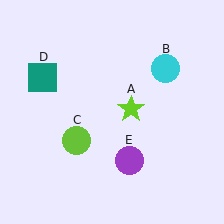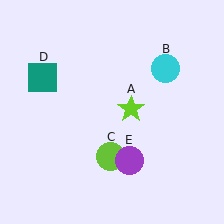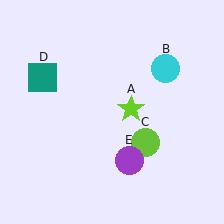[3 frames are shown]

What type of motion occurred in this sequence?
The lime circle (object C) rotated counterclockwise around the center of the scene.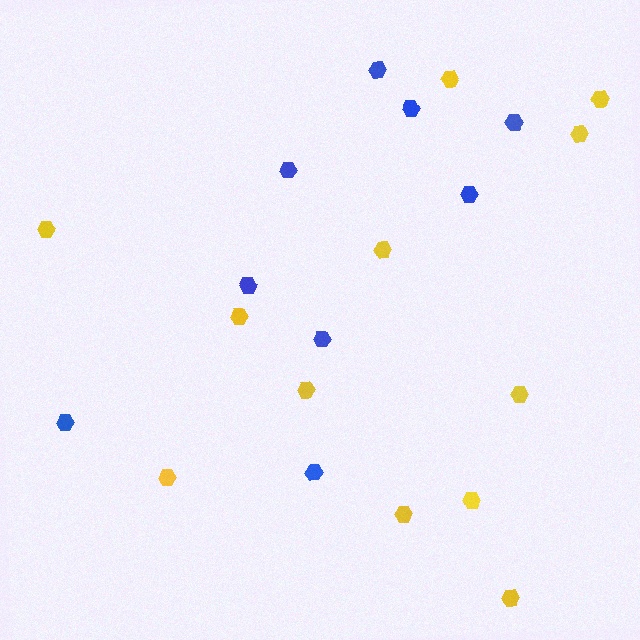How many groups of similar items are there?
There are 2 groups: one group of blue hexagons (9) and one group of yellow hexagons (12).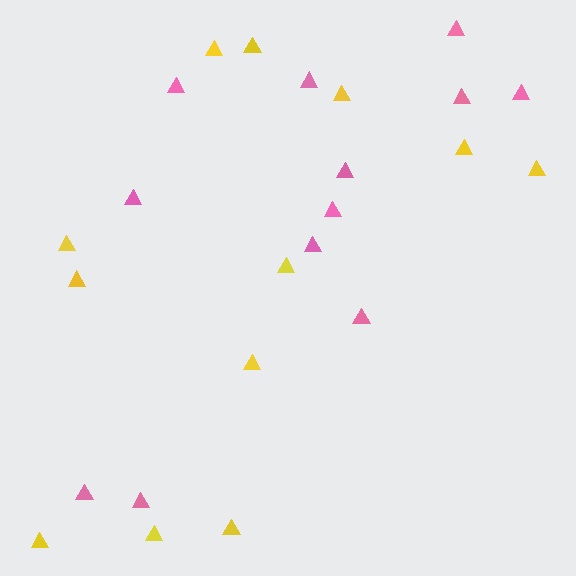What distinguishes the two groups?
There are 2 groups: one group of yellow triangles (12) and one group of pink triangles (12).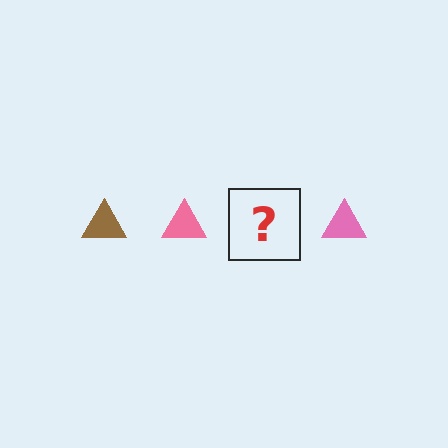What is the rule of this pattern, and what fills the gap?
The rule is that the pattern cycles through brown, pink triangles. The gap should be filled with a brown triangle.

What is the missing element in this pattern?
The missing element is a brown triangle.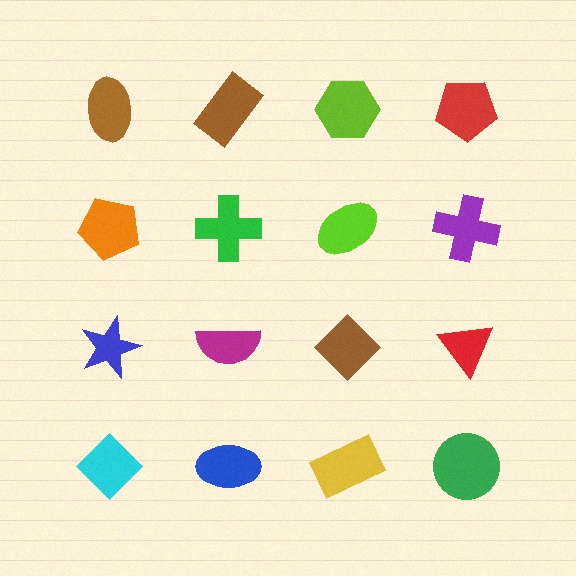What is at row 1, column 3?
A lime hexagon.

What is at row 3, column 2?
A magenta semicircle.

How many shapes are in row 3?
4 shapes.